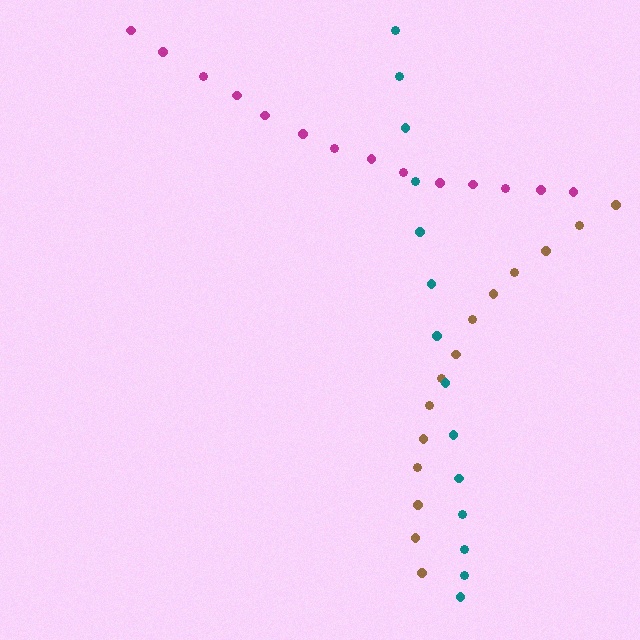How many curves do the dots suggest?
There are 3 distinct paths.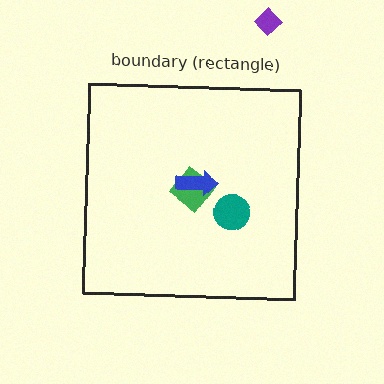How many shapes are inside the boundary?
3 inside, 1 outside.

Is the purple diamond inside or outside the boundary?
Outside.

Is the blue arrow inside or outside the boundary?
Inside.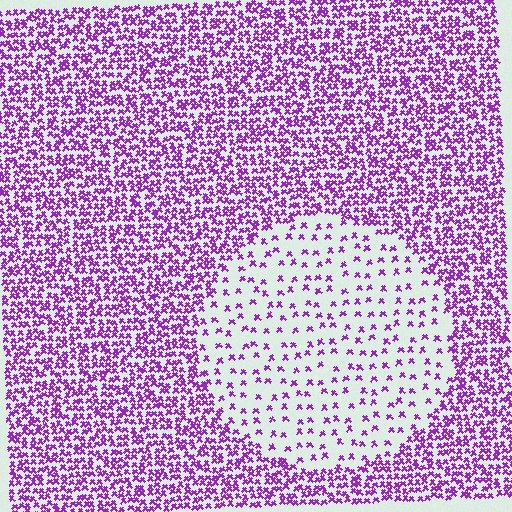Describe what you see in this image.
The image contains small purple elements arranged at two different densities. A circle-shaped region is visible where the elements are less densely packed than the surrounding area.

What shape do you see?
I see a circle.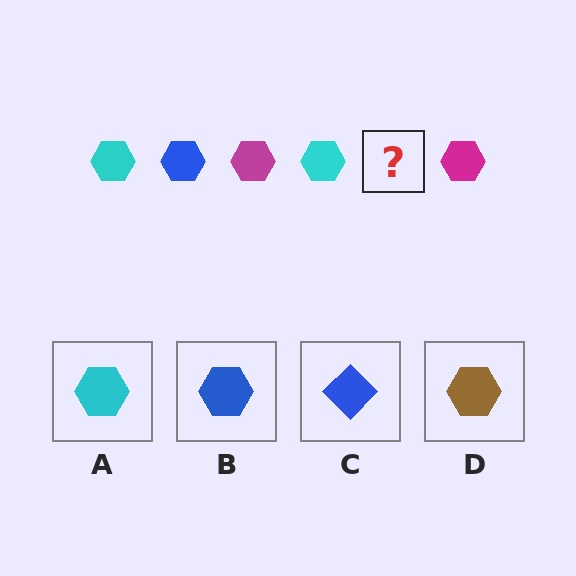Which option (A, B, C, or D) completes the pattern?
B.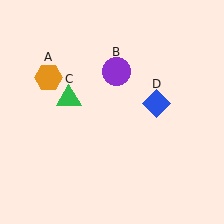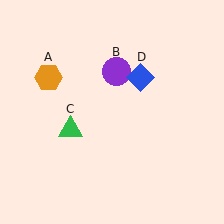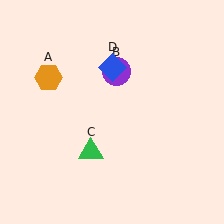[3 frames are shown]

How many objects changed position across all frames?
2 objects changed position: green triangle (object C), blue diamond (object D).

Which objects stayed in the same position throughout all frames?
Orange hexagon (object A) and purple circle (object B) remained stationary.